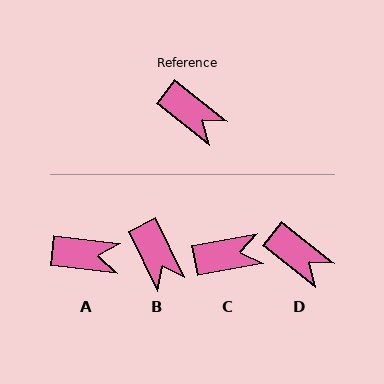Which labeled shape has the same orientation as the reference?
D.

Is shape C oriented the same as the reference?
No, it is off by about 48 degrees.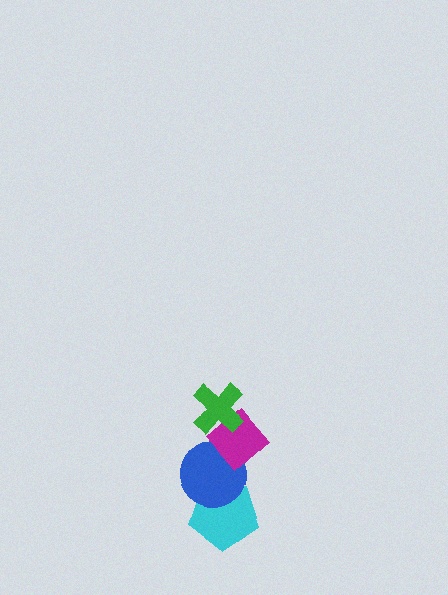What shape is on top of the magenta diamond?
The green cross is on top of the magenta diamond.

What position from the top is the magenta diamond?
The magenta diamond is 2nd from the top.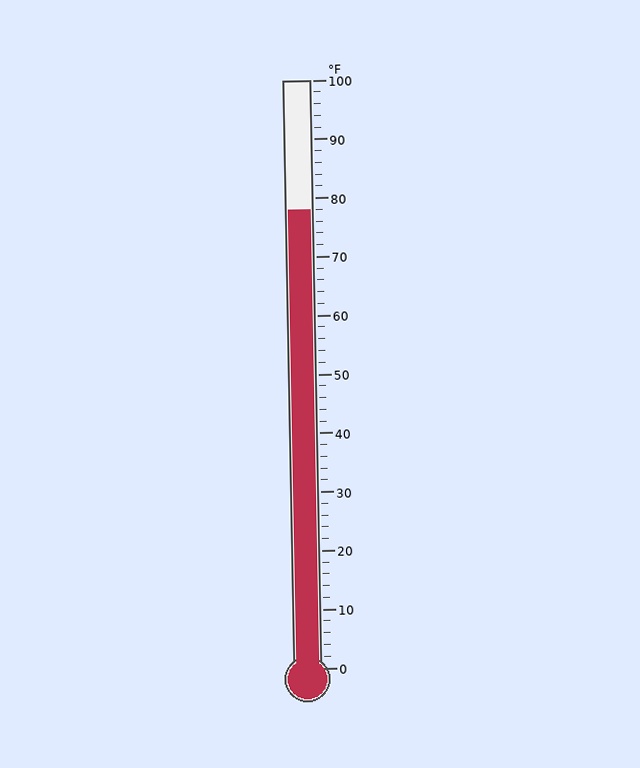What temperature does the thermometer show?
The thermometer shows approximately 78°F.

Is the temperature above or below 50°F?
The temperature is above 50°F.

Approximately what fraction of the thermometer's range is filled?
The thermometer is filled to approximately 80% of its range.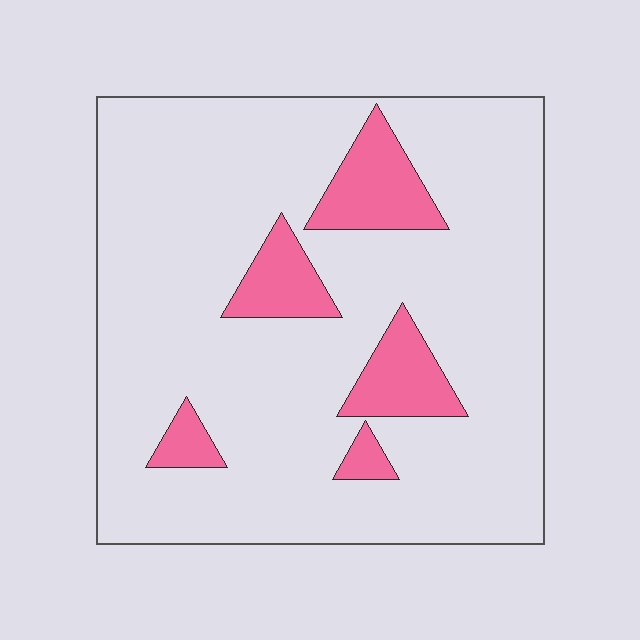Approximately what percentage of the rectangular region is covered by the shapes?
Approximately 15%.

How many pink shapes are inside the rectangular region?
5.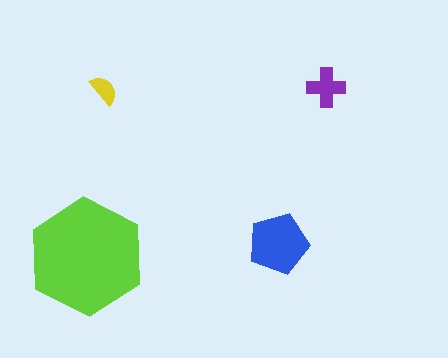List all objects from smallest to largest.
The yellow semicircle, the purple cross, the blue pentagon, the lime hexagon.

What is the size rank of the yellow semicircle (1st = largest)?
4th.